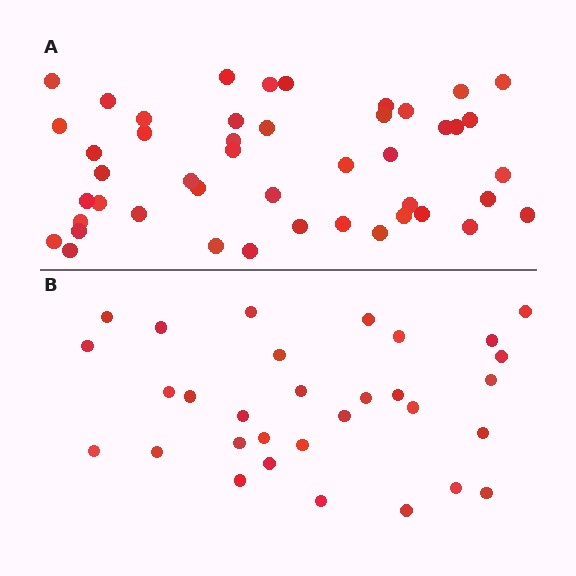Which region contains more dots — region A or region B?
Region A (the top region) has more dots.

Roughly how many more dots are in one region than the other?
Region A has approximately 15 more dots than region B.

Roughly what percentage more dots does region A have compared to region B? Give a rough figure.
About 50% more.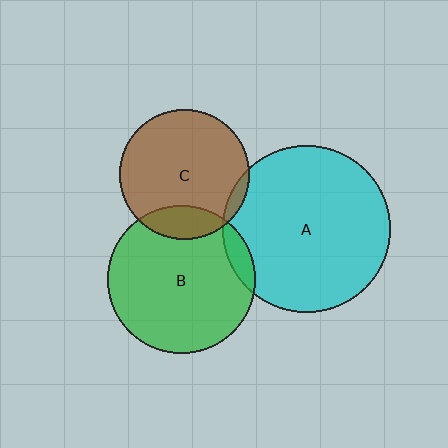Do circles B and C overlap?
Yes.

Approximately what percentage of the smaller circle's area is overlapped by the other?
Approximately 15%.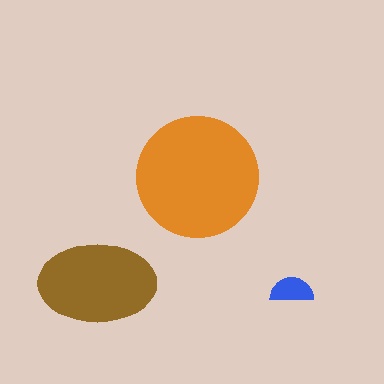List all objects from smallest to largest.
The blue semicircle, the brown ellipse, the orange circle.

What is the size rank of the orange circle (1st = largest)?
1st.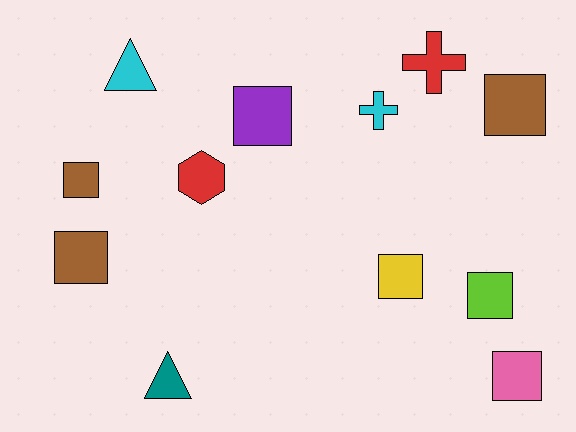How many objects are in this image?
There are 12 objects.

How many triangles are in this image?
There are 2 triangles.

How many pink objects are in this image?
There is 1 pink object.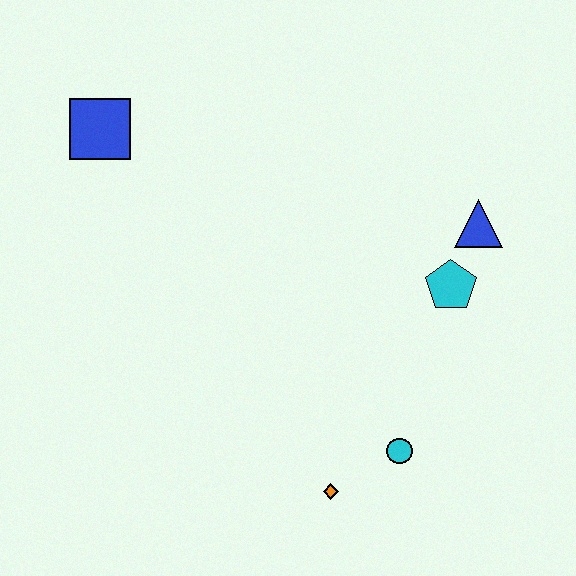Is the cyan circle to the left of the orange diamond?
No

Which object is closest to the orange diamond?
The cyan circle is closest to the orange diamond.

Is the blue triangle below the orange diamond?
No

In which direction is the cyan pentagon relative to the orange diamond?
The cyan pentagon is above the orange diamond.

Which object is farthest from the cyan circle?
The blue square is farthest from the cyan circle.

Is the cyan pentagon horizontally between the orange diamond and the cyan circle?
No